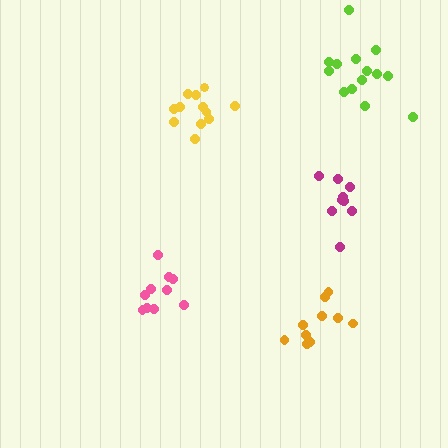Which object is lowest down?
The orange cluster is bottommost.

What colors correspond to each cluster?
The clusters are colored: pink, yellow, magenta, orange, lime.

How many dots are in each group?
Group 1: 10 dots, Group 2: 12 dots, Group 3: 9 dots, Group 4: 10 dots, Group 5: 15 dots (56 total).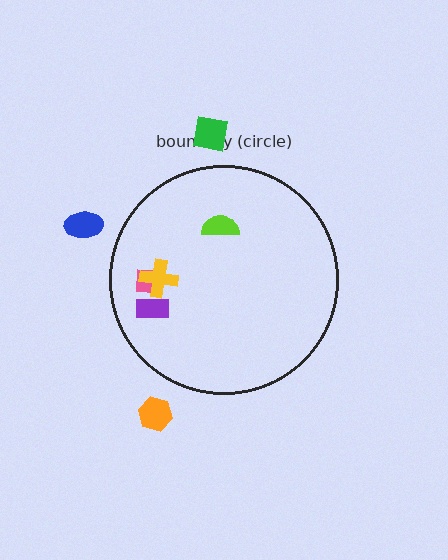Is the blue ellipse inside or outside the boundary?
Outside.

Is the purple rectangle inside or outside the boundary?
Inside.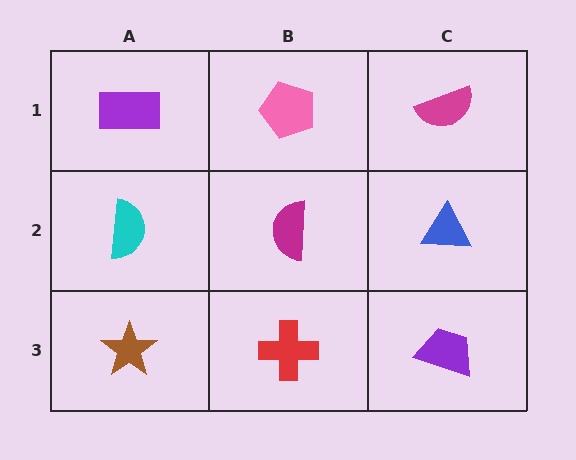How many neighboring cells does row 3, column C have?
2.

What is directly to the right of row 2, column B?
A blue triangle.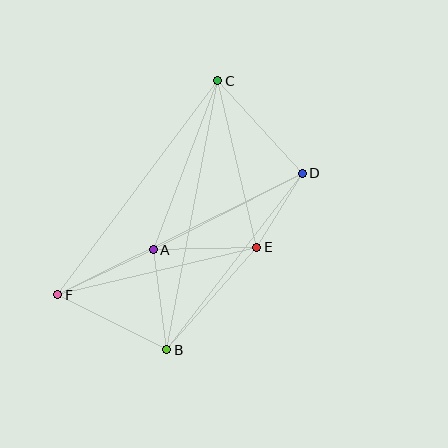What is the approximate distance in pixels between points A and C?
The distance between A and C is approximately 181 pixels.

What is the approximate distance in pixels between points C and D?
The distance between C and D is approximately 125 pixels.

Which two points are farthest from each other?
Points B and C are farthest from each other.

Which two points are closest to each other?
Points D and E are closest to each other.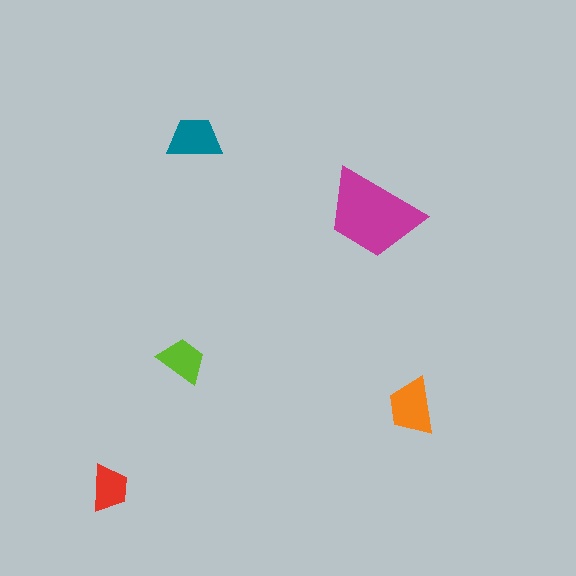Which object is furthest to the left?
The red trapezoid is leftmost.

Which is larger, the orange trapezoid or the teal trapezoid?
The orange one.